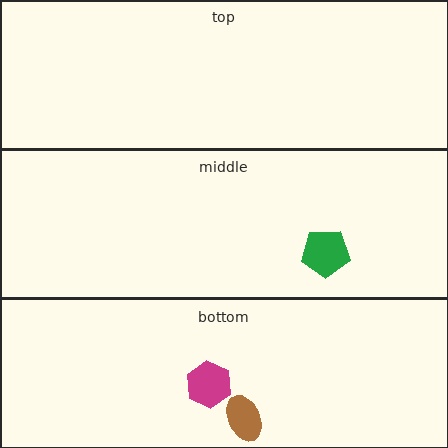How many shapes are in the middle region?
1.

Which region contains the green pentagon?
The middle region.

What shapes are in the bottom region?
The brown ellipse, the magenta hexagon.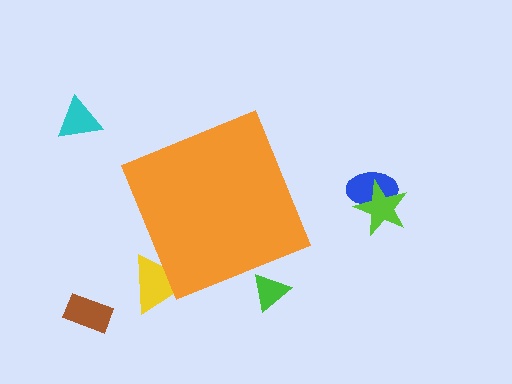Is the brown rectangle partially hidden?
No, the brown rectangle is fully visible.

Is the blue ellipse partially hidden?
No, the blue ellipse is fully visible.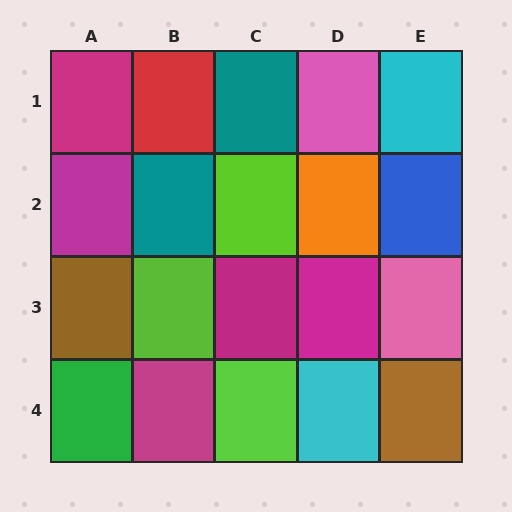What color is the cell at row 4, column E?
Brown.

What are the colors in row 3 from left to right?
Brown, lime, magenta, magenta, pink.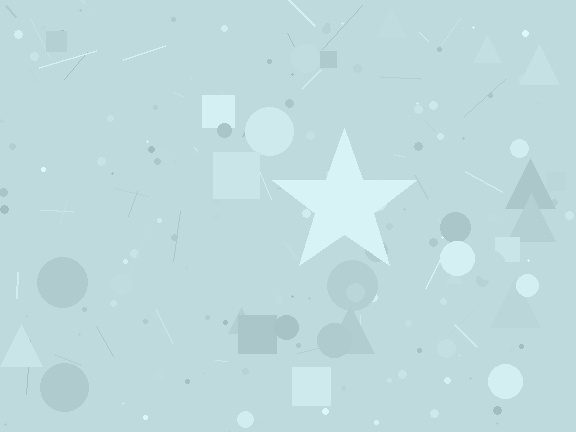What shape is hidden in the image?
A star is hidden in the image.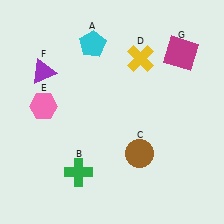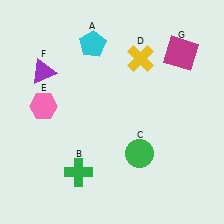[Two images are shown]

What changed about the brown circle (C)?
In Image 1, C is brown. In Image 2, it changed to green.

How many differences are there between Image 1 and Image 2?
There is 1 difference between the two images.